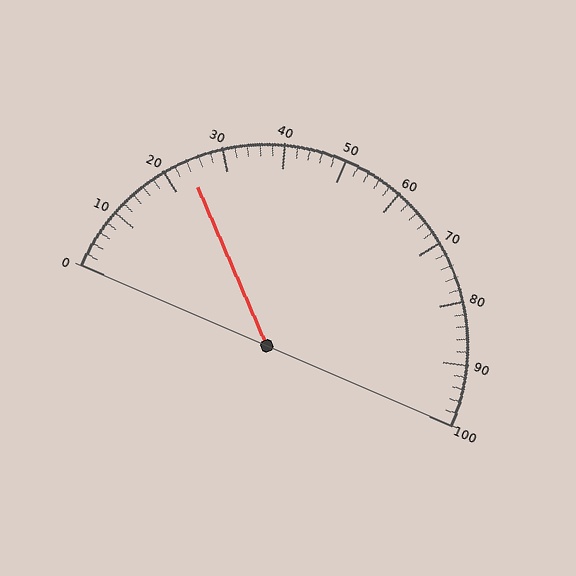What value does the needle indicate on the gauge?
The needle indicates approximately 24.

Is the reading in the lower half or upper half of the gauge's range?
The reading is in the lower half of the range (0 to 100).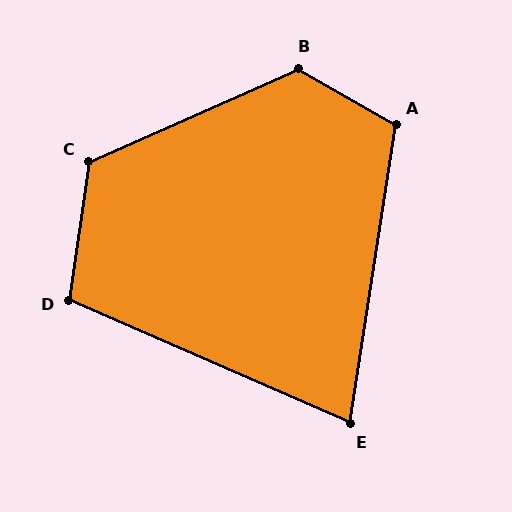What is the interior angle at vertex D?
Approximately 106 degrees (obtuse).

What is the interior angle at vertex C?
Approximately 122 degrees (obtuse).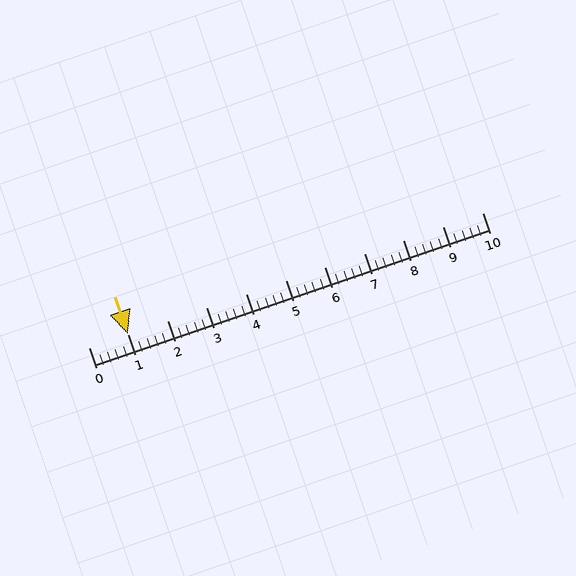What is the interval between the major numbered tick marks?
The major tick marks are spaced 1 units apart.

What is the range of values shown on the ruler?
The ruler shows values from 0 to 10.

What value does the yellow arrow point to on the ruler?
The yellow arrow points to approximately 1.0.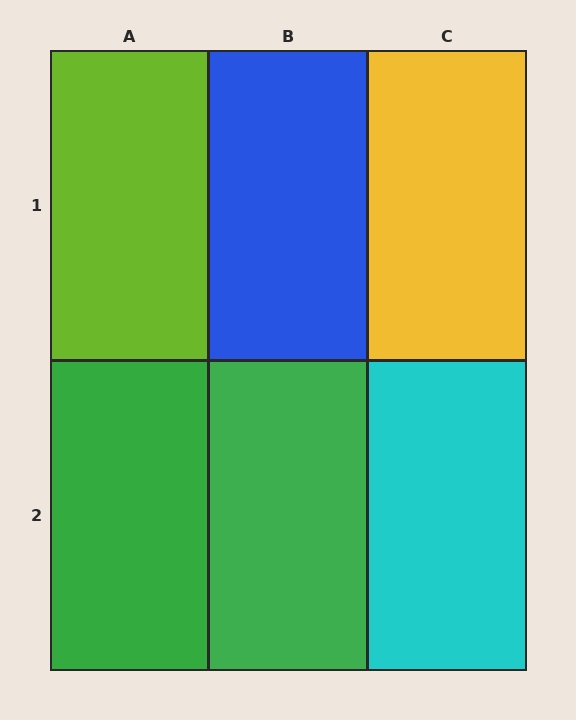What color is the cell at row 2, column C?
Cyan.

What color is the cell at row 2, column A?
Green.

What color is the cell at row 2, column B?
Green.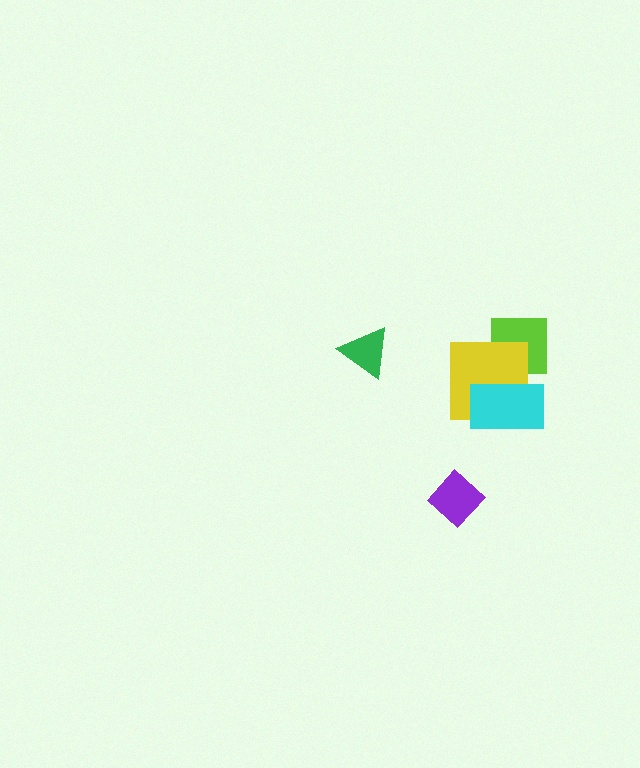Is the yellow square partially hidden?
Yes, it is partially covered by another shape.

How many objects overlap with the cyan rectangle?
1 object overlaps with the cyan rectangle.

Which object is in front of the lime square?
The yellow square is in front of the lime square.